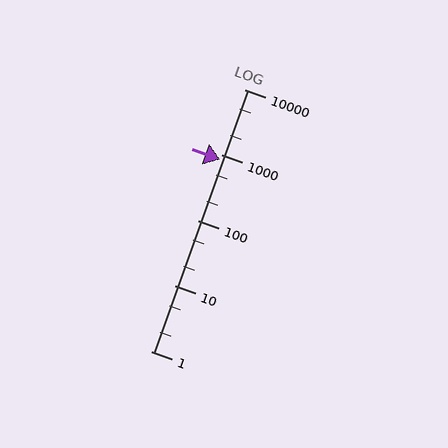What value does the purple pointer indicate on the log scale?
The pointer indicates approximately 860.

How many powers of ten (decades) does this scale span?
The scale spans 4 decades, from 1 to 10000.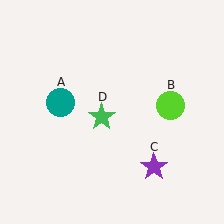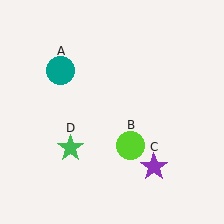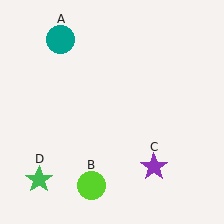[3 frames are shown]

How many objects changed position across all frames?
3 objects changed position: teal circle (object A), lime circle (object B), green star (object D).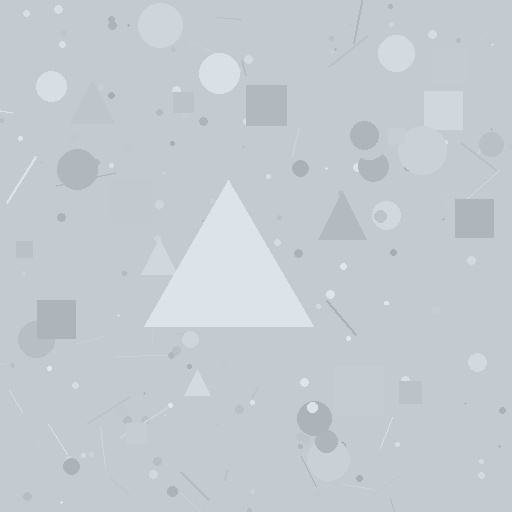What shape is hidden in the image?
A triangle is hidden in the image.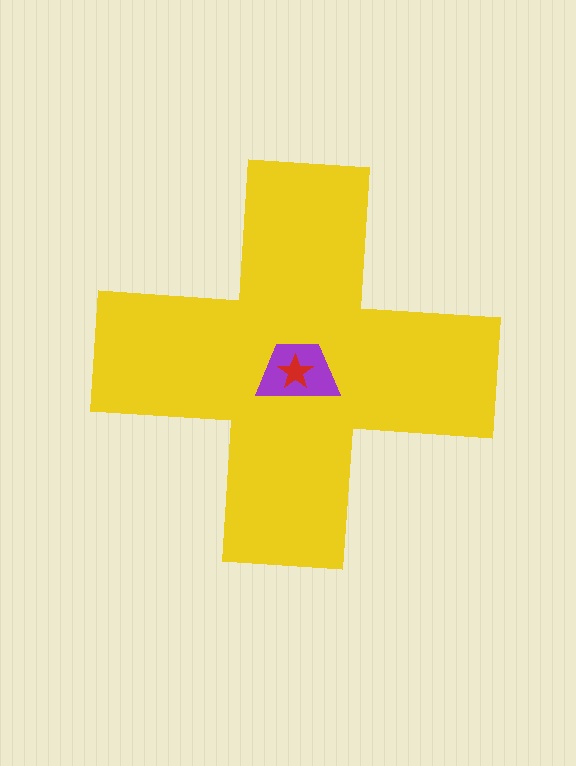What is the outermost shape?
The yellow cross.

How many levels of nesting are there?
3.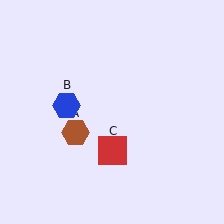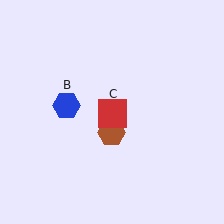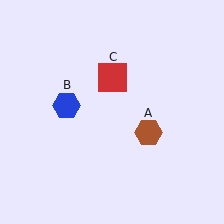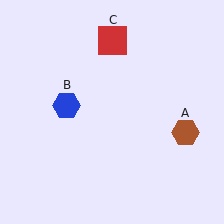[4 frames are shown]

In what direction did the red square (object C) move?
The red square (object C) moved up.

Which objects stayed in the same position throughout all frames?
Blue hexagon (object B) remained stationary.